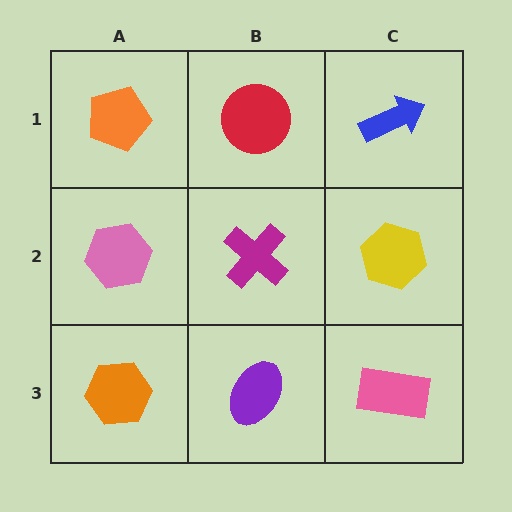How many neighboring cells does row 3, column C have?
2.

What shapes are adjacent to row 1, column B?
A magenta cross (row 2, column B), an orange pentagon (row 1, column A), a blue arrow (row 1, column C).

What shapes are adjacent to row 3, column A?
A pink hexagon (row 2, column A), a purple ellipse (row 3, column B).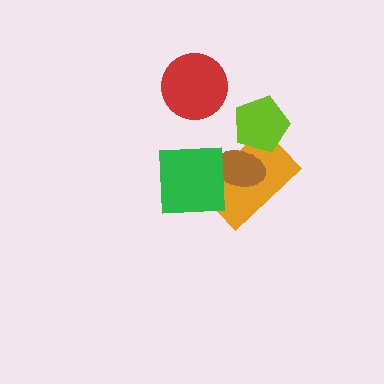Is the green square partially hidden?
No, no other shape covers it.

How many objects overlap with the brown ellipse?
3 objects overlap with the brown ellipse.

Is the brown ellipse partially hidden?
Yes, it is partially covered by another shape.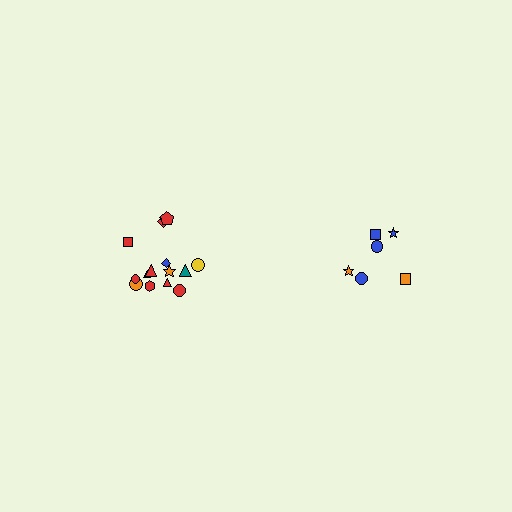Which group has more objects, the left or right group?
The left group.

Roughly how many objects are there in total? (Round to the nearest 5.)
Roughly 20 objects in total.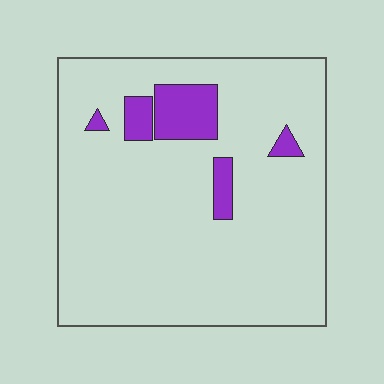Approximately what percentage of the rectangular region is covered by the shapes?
Approximately 10%.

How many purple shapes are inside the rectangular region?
5.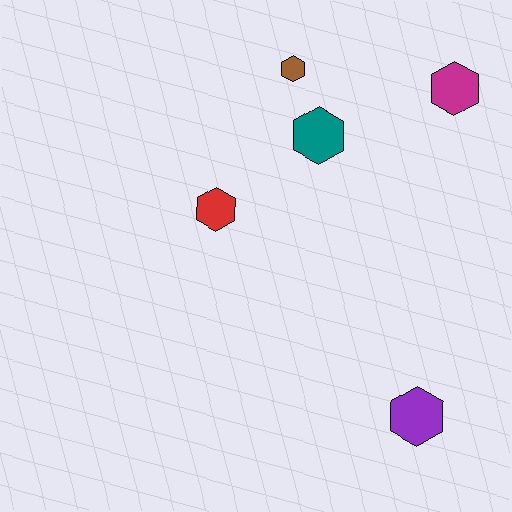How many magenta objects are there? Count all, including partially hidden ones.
There is 1 magenta object.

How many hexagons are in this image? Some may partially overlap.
There are 5 hexagons.